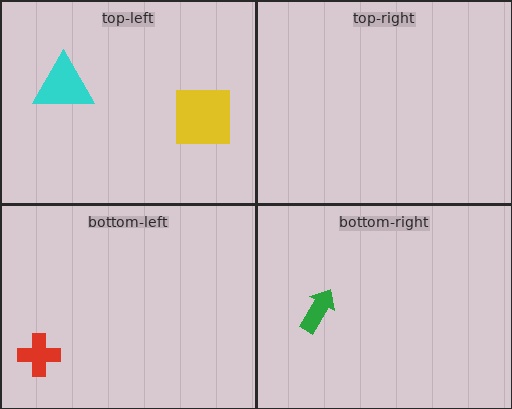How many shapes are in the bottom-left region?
1.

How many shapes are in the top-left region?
2.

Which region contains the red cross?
The bottom-left region.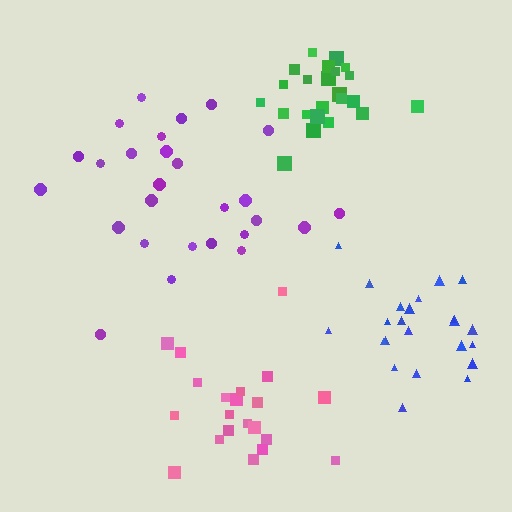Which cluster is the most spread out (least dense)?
Purple.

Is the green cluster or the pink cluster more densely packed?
Green.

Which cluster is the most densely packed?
Green.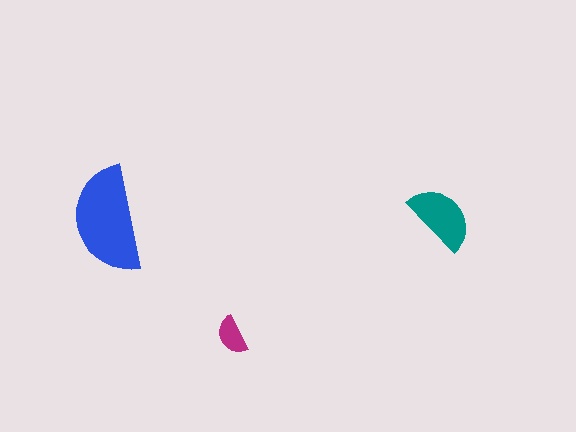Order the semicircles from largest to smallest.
the blue one, the teal one, the magenta one.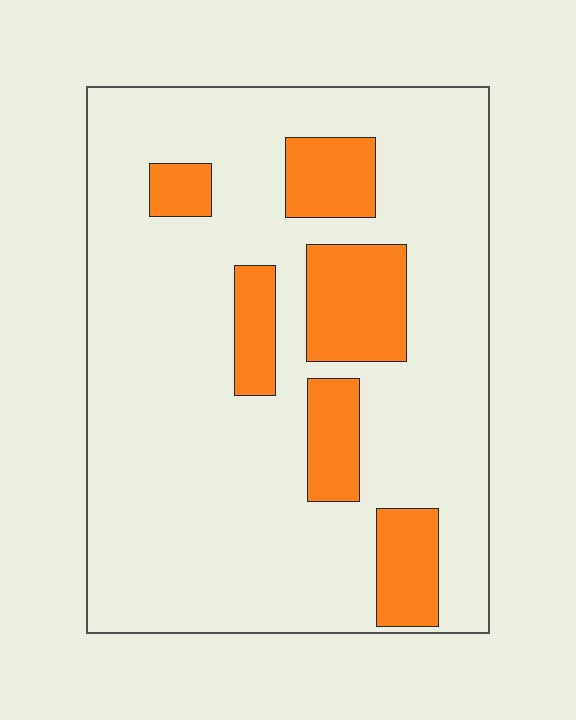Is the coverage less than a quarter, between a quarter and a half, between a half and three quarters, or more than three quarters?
Less than a quarter.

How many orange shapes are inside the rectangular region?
6.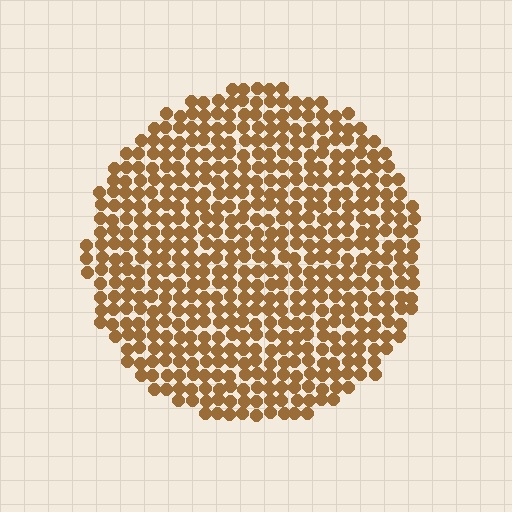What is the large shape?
The large shape is a circle.